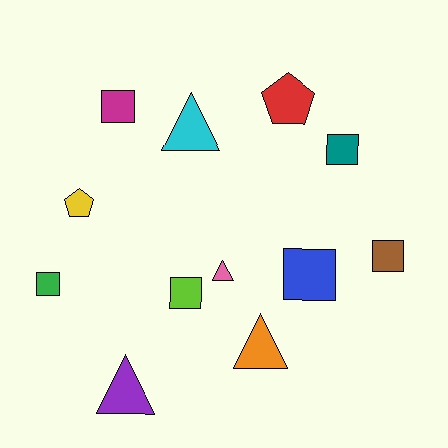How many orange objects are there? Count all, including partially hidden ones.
There is 1 orange object.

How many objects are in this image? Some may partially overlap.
There are 12 objects.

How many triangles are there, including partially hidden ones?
There are 4 triangles.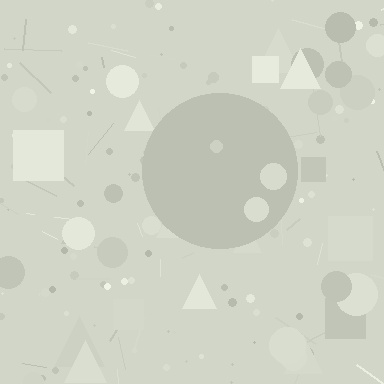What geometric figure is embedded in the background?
A circle is embedded in the background.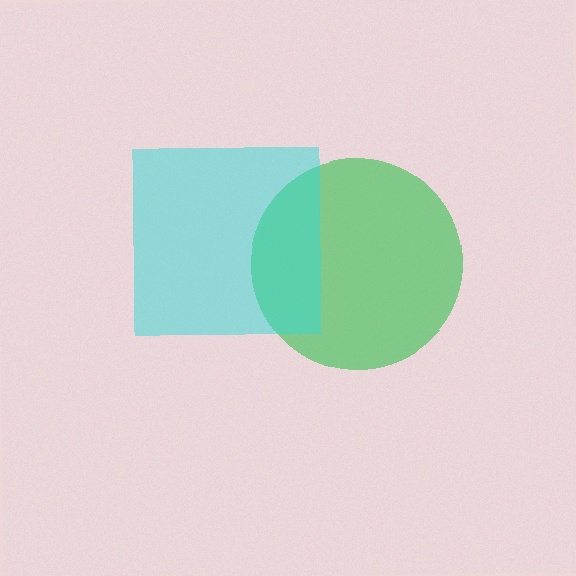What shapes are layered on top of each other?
The layered shapes are: a green circle, a cyan square.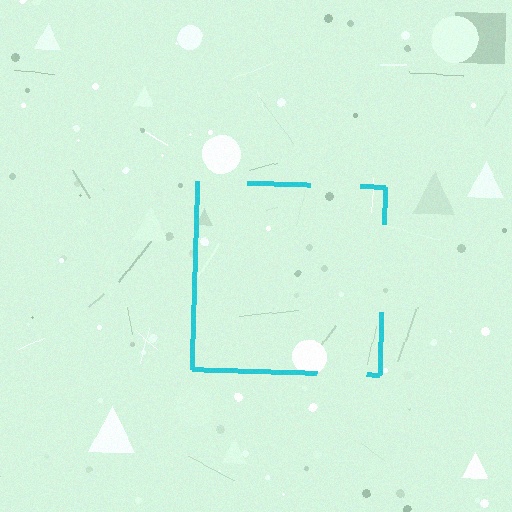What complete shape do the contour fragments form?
The contour fragments form a square.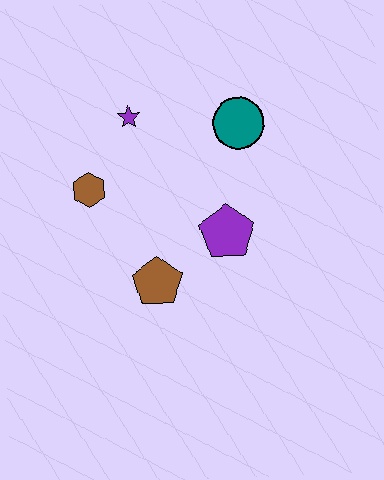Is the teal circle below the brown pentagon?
No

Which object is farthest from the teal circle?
The brown pentagon is farthest from the teal circle.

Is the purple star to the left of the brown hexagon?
No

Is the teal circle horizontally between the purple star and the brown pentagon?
No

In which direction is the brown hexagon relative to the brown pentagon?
The brown hexagon is above the brown pentagon.